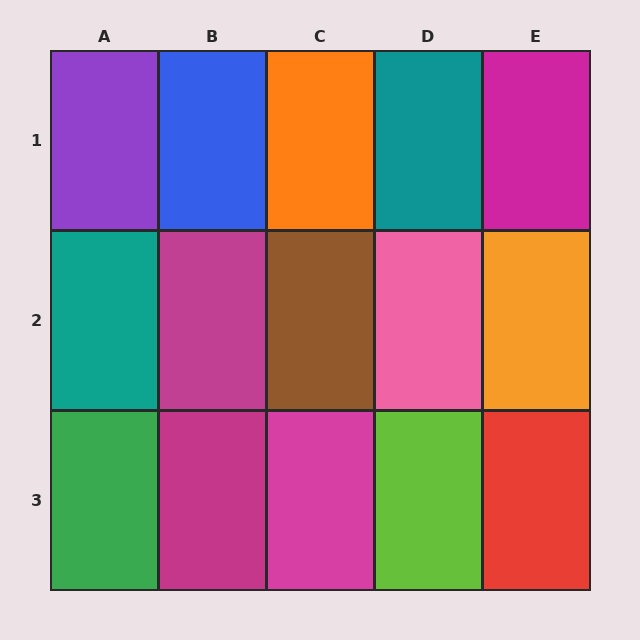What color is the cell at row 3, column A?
Green.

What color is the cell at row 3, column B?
Magenta.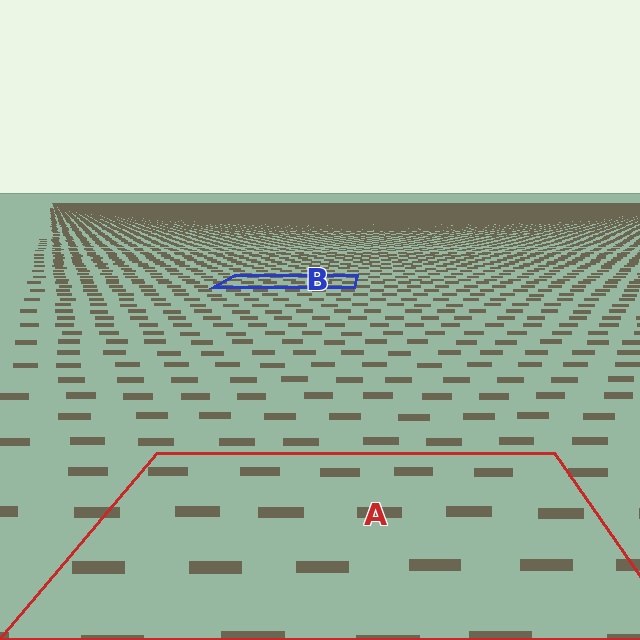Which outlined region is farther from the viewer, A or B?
Region B is farther from the viewer — the texture elements inside it appear smaller and more densely packed.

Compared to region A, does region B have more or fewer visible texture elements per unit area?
Region B has more texture elements per unit area — they are packed more densely because it is farther away.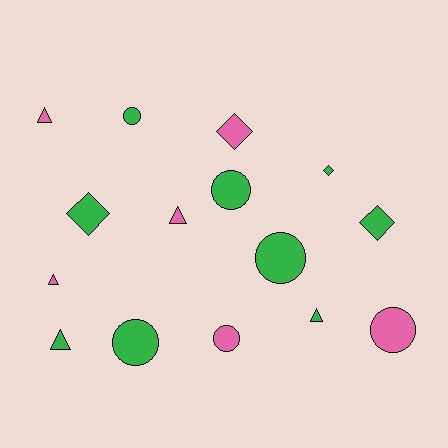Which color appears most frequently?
Green, with 9 objects.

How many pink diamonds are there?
There is 1 pink diamond.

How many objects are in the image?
There are 15 objects.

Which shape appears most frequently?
Circle, with 6 objects.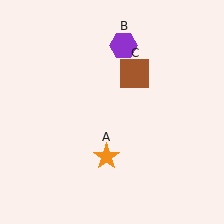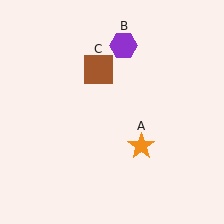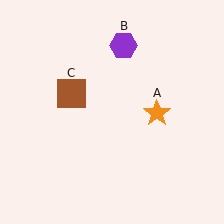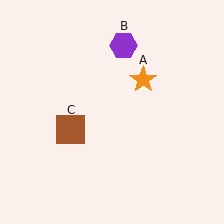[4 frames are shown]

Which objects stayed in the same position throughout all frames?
Purple hexagon (object B) remained stationary.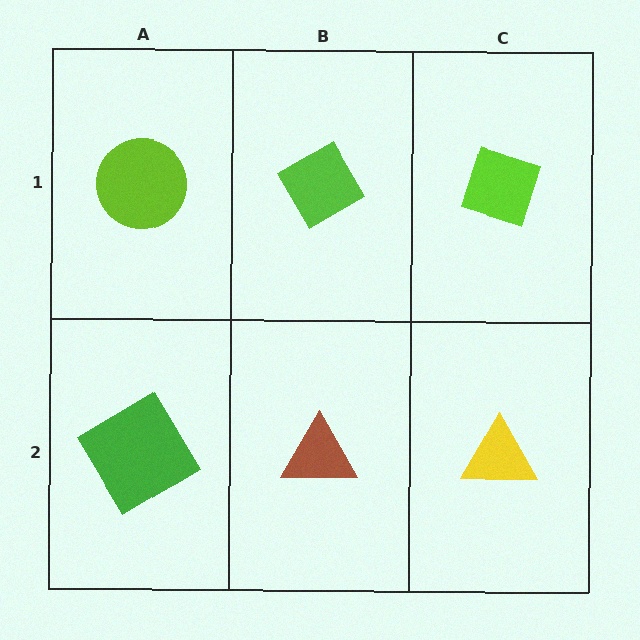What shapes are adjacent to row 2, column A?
A lime circle (row 1, column A), a brown triangle (row 2, column B).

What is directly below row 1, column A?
A green diamond.